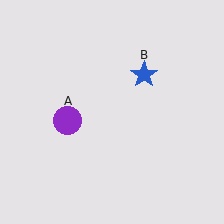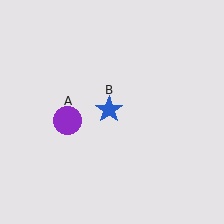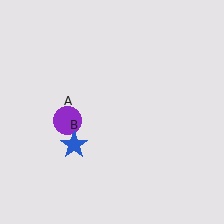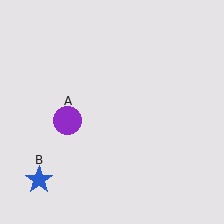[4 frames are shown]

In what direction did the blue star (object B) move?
The blue star (object B) moved down and to the left.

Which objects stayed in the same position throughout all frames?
Purple circle (object A) remained stationary.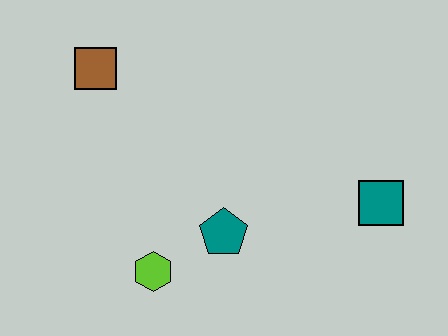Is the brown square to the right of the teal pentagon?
No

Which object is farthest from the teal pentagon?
The brown square is farthest from the teal pentagon.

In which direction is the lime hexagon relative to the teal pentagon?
The lime hexagon is to the left of the teal pentagon.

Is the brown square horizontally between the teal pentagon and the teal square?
No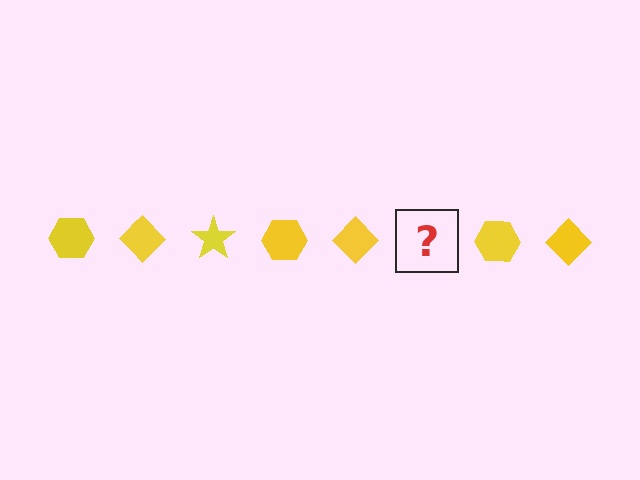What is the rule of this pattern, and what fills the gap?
The rule is that the pattern cycles through hexagon, diamond, star shapes in yellow. The gap should be filled with a yellow star.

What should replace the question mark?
The question mark should be replaced with a yellow star.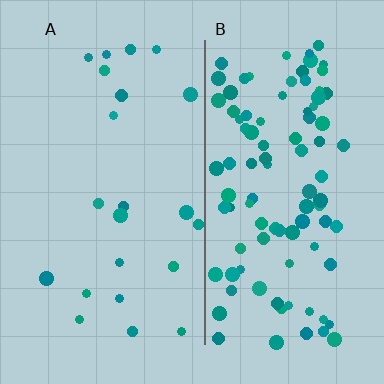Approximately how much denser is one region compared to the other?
Approximately 4.3× — region B over region A.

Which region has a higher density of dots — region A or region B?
B (the right).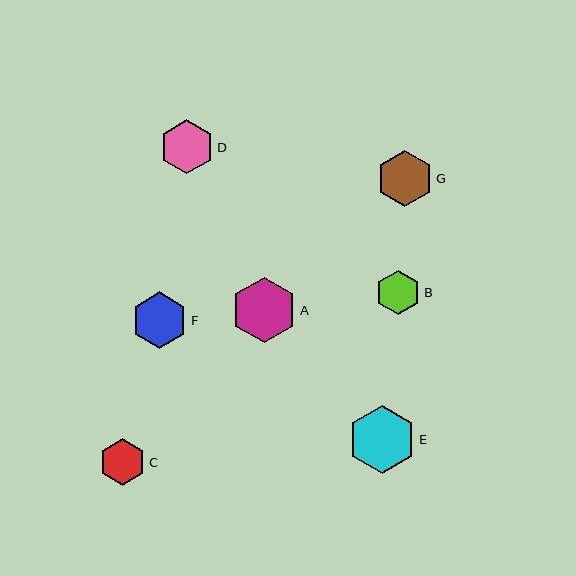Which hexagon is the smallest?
Hexagon B is the smallest with a size of approximately 45 pixels.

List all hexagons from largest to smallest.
From largest to smallest: E, A, G, F, D, C, B.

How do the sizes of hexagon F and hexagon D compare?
Hexagon F and hexagon D are approximately the same size.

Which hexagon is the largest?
Hexagon E is the largest with a size of approximately 68 pixels.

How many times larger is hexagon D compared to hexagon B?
Hexagon D is approximately 1.2 times the size of hexagon B.